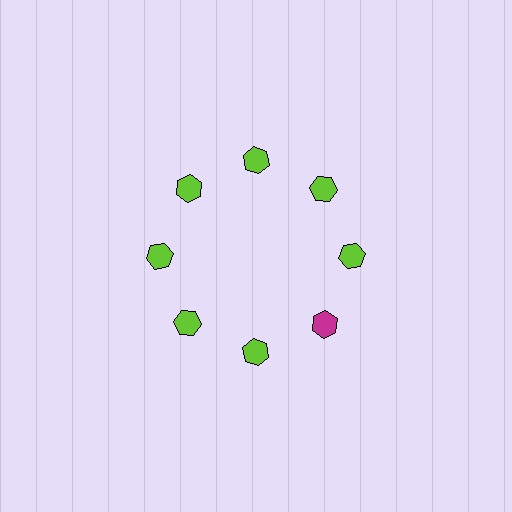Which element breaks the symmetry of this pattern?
The magenta hexagon at roughly the 4 o'clock position breaks the symmetry. All other shapes are lime hexagons.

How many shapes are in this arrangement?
There are 8 shapes arranged in a ring pattern.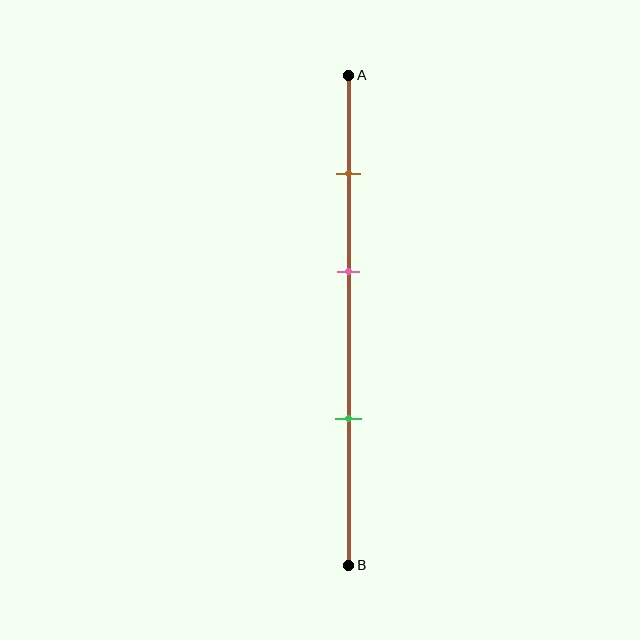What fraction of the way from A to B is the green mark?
The green mark is approximately 70% (0.7) of the way from A to B.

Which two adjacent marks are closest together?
The brown and pink marks are the closest adjacent pair.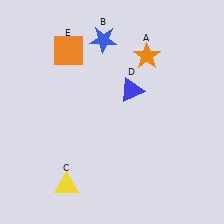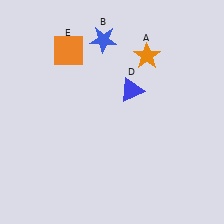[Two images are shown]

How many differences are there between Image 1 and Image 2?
There is 1 difference between the two images.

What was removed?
The yellow triangle (C) was removed in Image 2.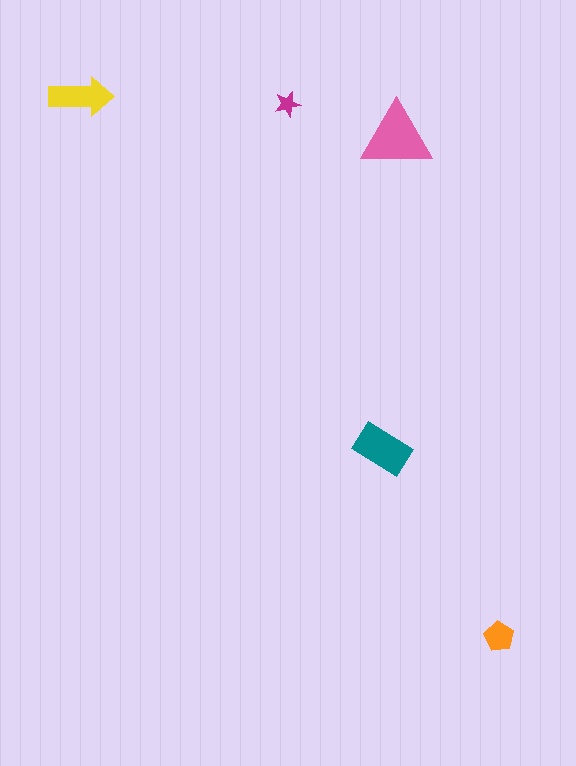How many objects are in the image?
There are 5 objects in the image.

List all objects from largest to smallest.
The pink triangle, the teal rectangle, the yellow arrow, the orange pentagon, the magenta star.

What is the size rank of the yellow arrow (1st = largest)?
3rd.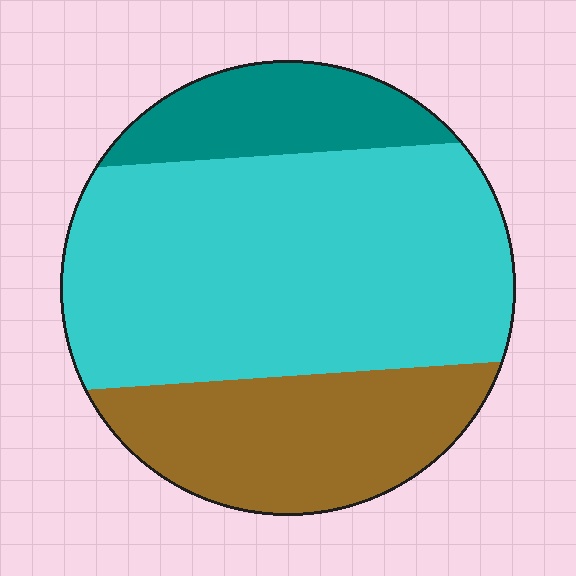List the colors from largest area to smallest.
From largest to smallest: cyan, brown, teal.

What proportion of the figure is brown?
Brown covers roughly 25% of the figure.